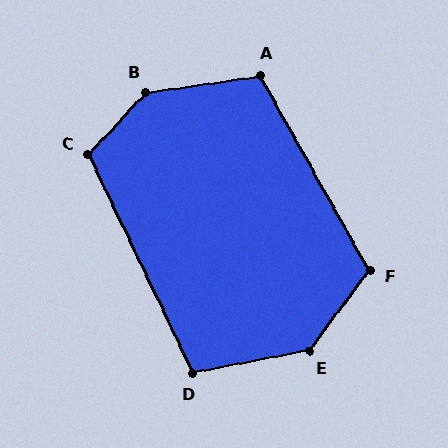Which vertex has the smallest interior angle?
D, at approximately 105 degrees.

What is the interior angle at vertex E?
Approximately 138 degrees (obtuse).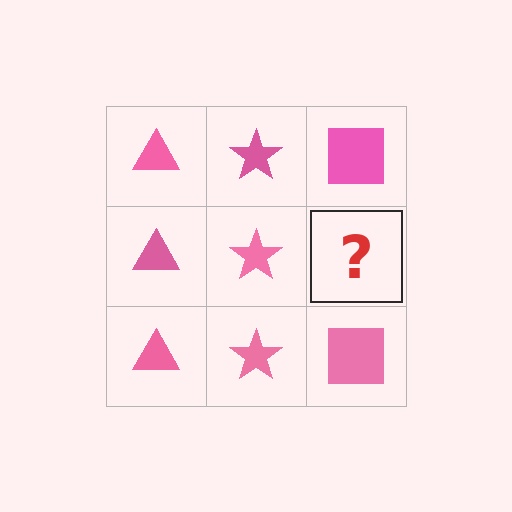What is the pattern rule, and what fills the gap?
The rule is that each column has a consistent shape. The gap should be filled with a pink square.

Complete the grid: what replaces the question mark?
The question mark should be replaced with a pink square.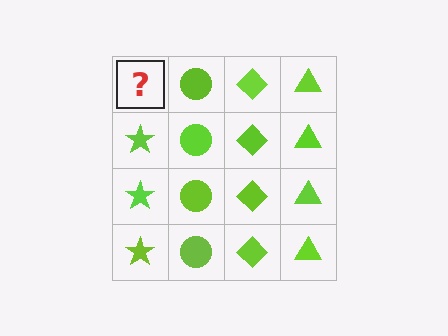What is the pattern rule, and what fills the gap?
The rule is that each column has a consistent shape. The gap should be filled with a lime star.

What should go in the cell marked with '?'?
The missing cell should contain a lime star.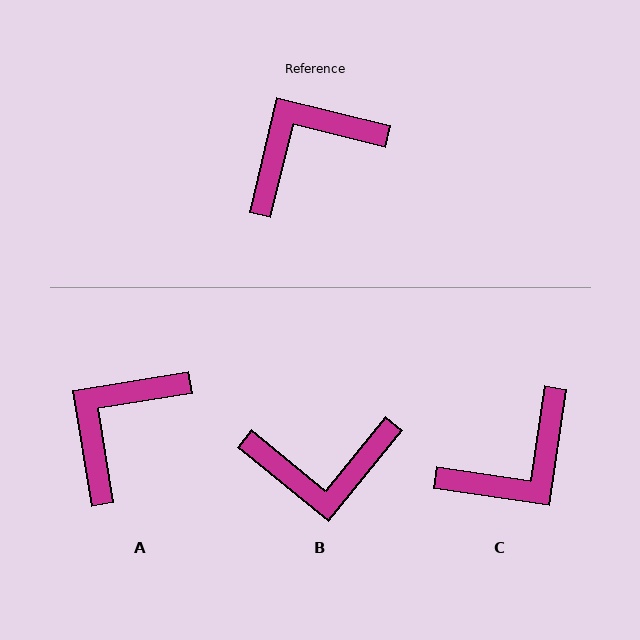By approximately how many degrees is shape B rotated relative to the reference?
Approximately 154 degrees counter-clockwise.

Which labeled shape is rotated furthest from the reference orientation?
C, about 175 degrees away.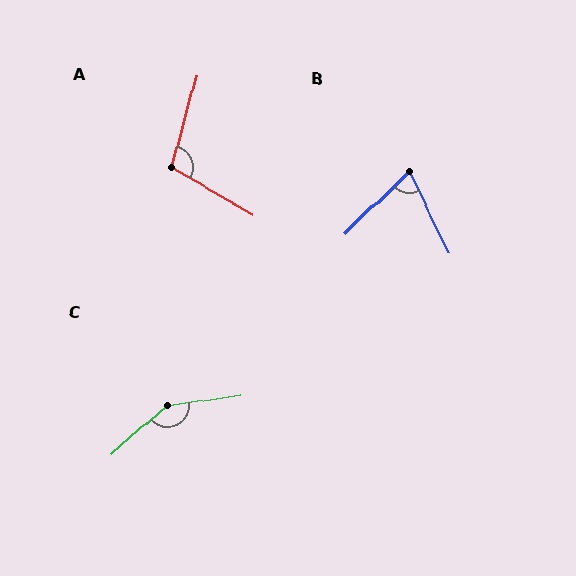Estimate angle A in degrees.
Approximately 105 degrees.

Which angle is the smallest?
B, at approximately 72 degrees.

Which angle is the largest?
C, at approximately 147 degrees.